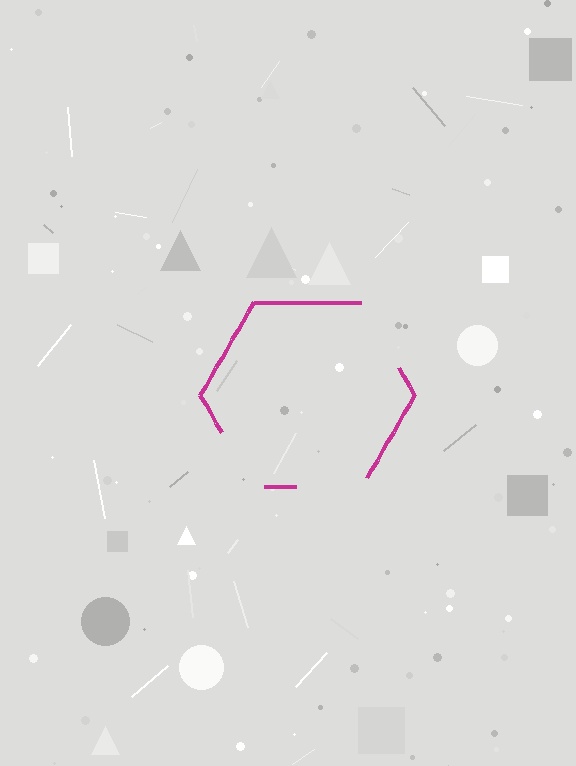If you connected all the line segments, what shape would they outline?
They would outline a hexagon.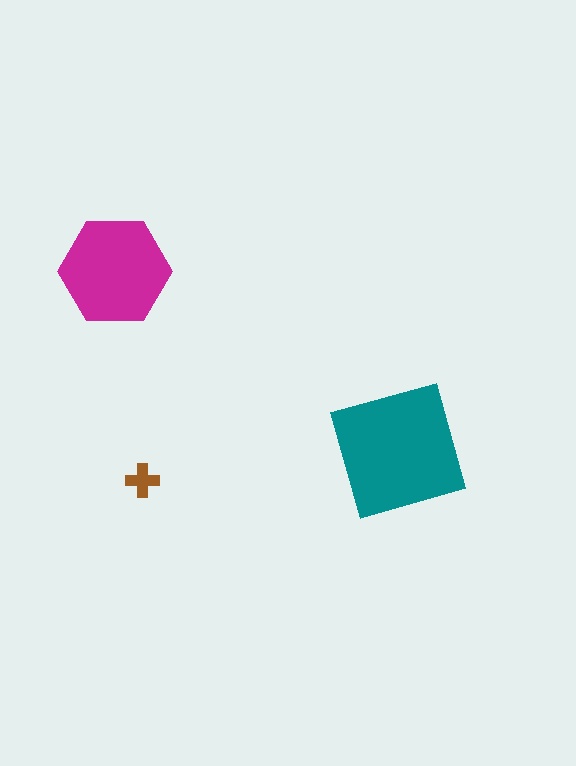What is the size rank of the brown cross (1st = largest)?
3rd.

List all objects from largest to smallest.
The teal square, the magenta hexagon, the brown cross.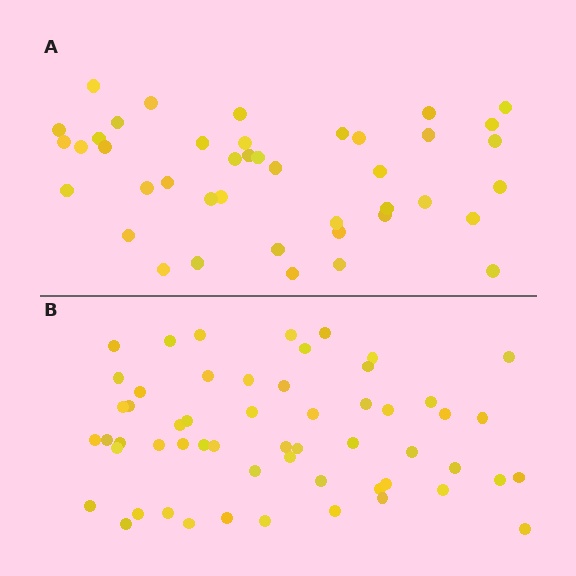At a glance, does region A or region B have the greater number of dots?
Region B (the bottom region) has more dots.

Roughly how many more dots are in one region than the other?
Region B has approximately 15 more dots than region A.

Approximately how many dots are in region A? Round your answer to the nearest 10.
About 40 dots. (The exact count is 42, which rounds to 40.)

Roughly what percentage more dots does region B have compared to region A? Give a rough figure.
About 35% more.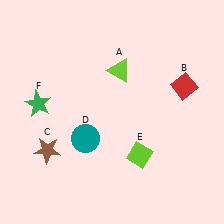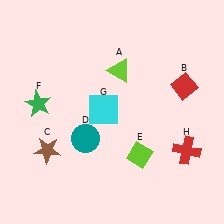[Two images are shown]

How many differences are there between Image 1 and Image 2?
There are 2 differences between the two images.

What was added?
A cyan square (G), a red cross (H) were added in Image 2.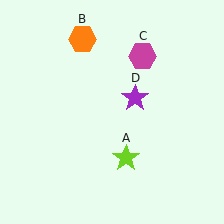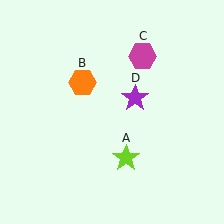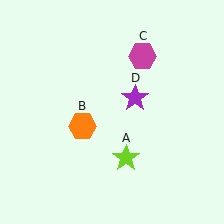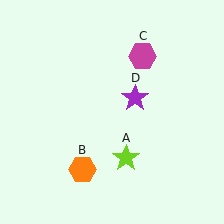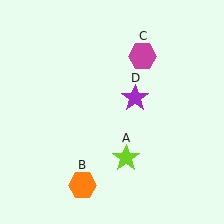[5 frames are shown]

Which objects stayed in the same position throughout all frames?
Lime star (object A) and magenta hexagon (object C) and purple star (object D) remained stationary.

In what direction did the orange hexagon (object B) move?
The orange hexagon (object B) moved down.